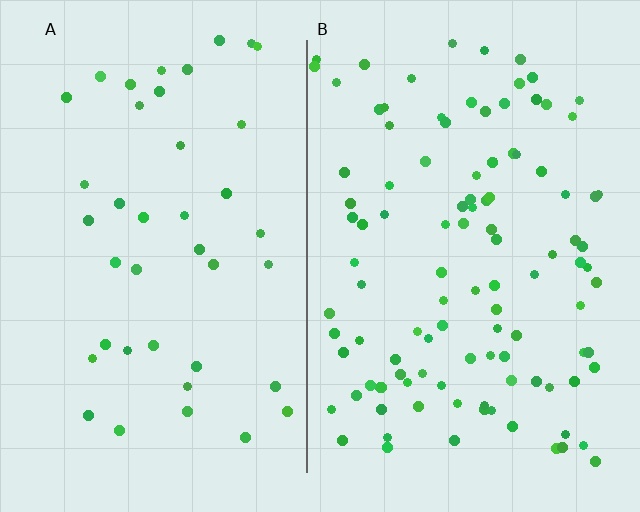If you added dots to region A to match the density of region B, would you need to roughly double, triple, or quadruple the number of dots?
Approximately triple.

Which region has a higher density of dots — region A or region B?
B (the right).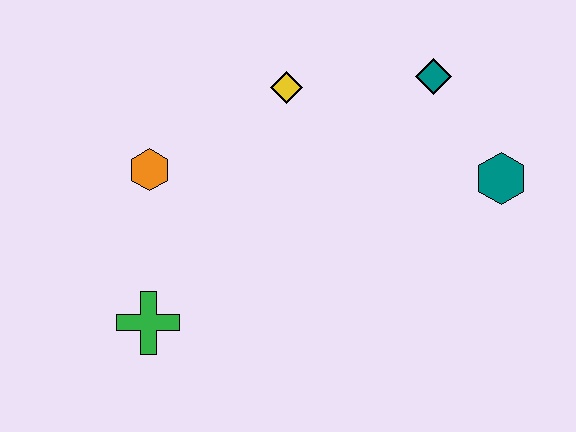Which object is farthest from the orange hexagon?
The teal hexagon is farthest from the orange hexagon.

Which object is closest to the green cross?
The orange hexagon is closest to the green cross.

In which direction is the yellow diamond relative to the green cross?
The yellow diamond is above the green cross.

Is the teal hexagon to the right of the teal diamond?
Yes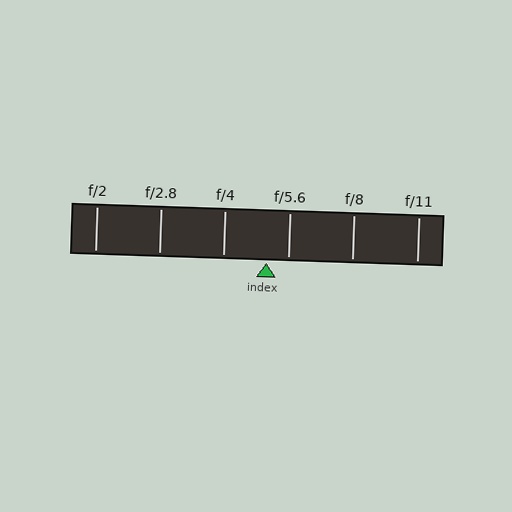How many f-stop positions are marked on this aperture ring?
There are 6 f-stop positions marked.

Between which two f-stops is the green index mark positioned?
The index mark is between f/4 and f/5.6.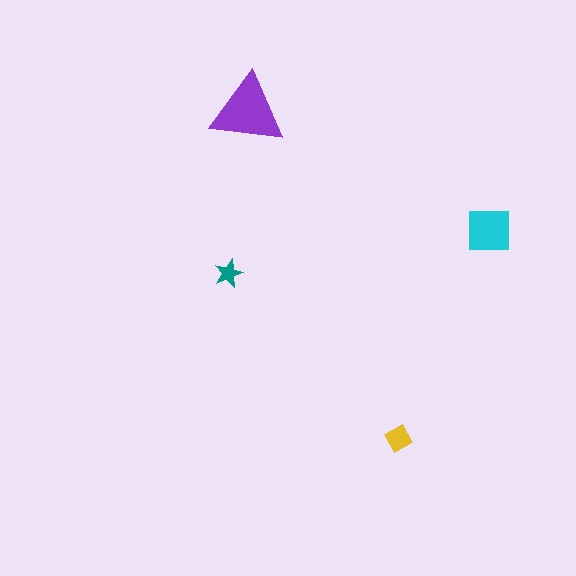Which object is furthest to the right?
The cyan square is rightmost.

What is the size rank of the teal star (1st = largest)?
4th.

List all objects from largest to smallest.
The purple triangle, the cyan square, the yellow diamond, the teal star.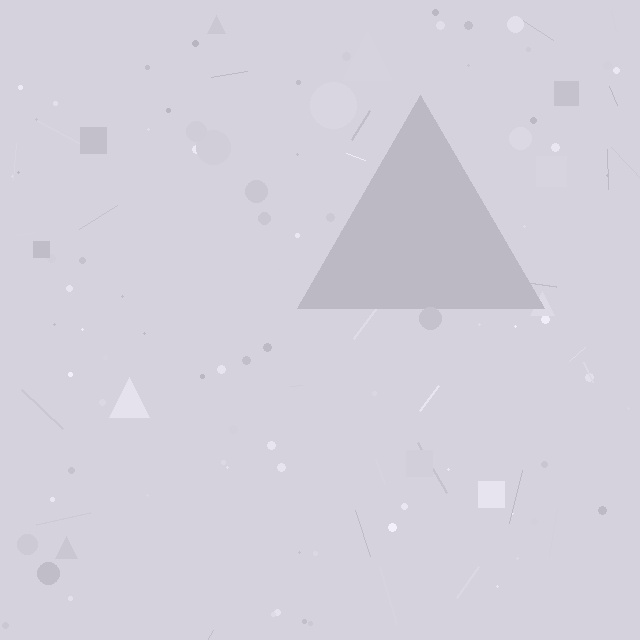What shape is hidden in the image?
A triangle is hidden in the image.